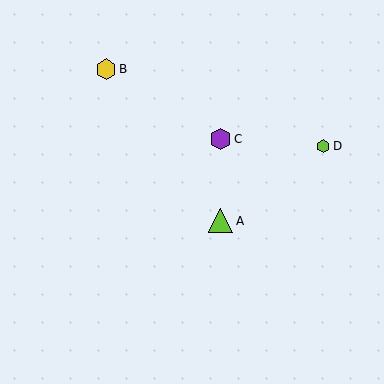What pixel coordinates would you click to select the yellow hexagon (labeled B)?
Click at (106, 69) to select the yellow hexagon B.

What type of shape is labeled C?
Shape C is a purple hexagon.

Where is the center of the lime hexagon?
The center of the lime hexagon is at (323, 146).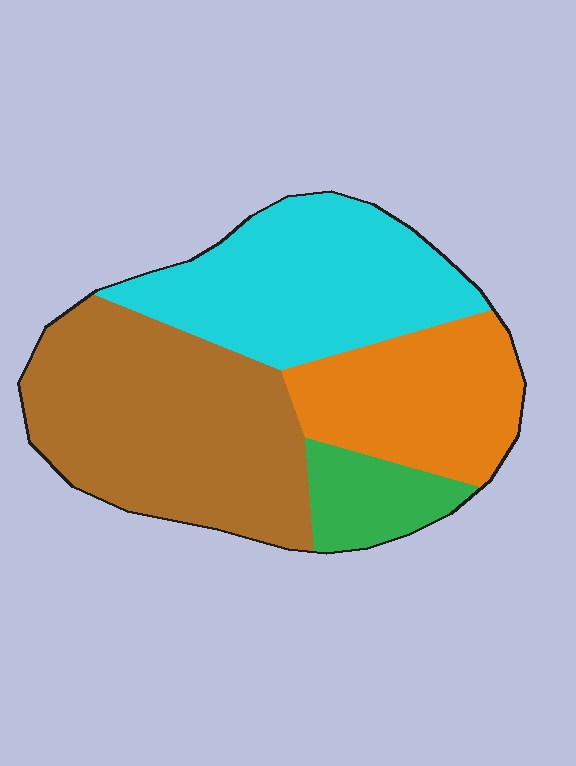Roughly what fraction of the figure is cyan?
Cyan takes up about one third (1/3) of the figure.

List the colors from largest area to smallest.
From largest to smallest: brown, cyan, orange, green.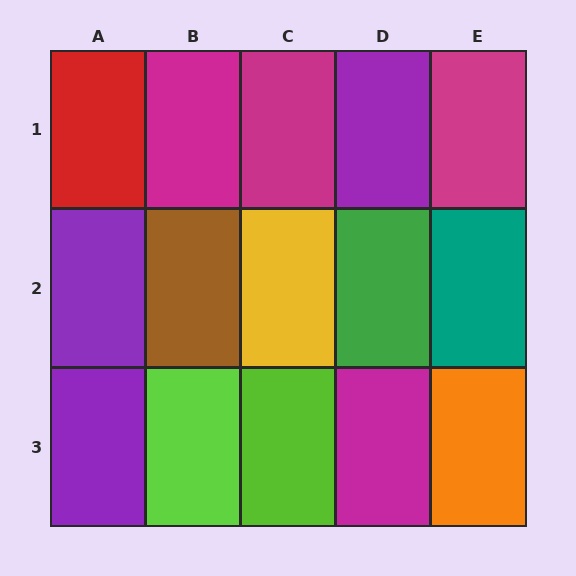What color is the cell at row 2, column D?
Green.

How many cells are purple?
3 cells are purple.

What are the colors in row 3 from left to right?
Purple, lime, lime, magenta, orange.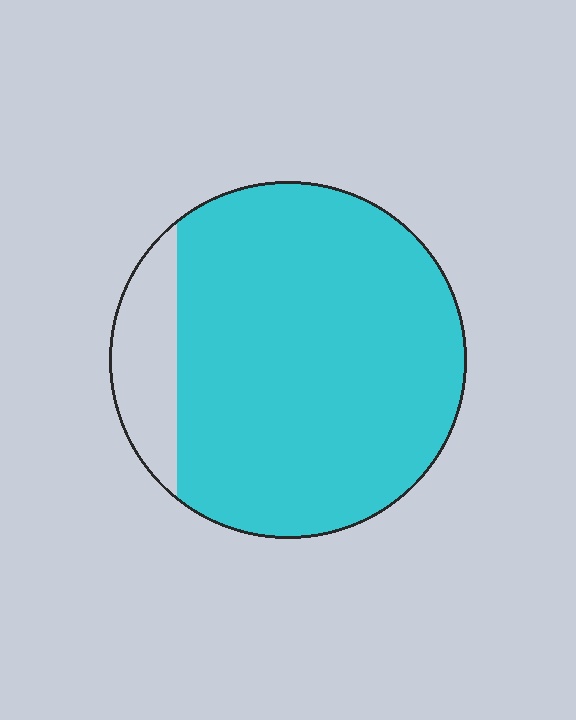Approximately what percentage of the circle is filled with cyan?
Approximately 85%.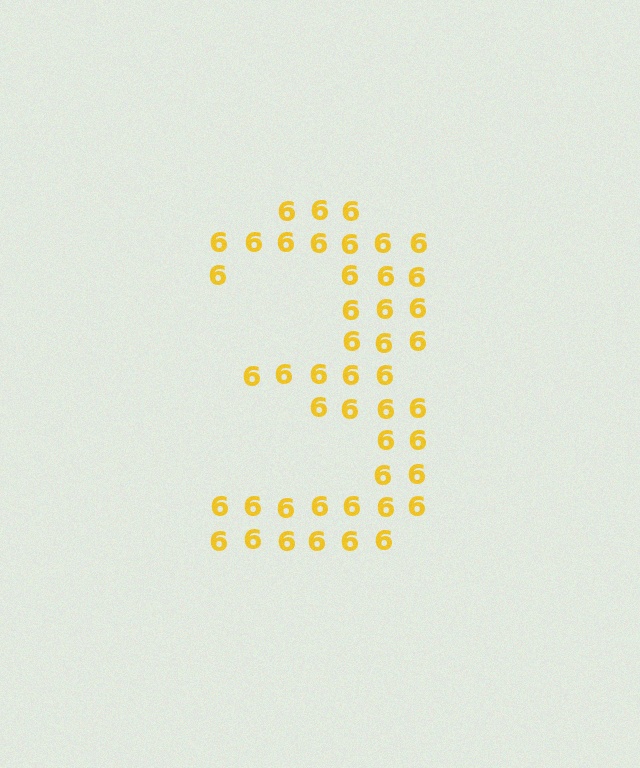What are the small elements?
The small elements are digit 6's.